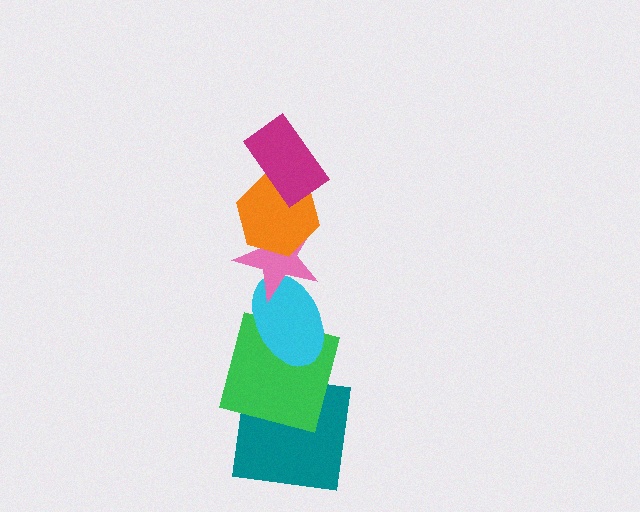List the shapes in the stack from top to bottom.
From top to bottom: the magenta rectangle, the orange hexagon, the pink star, the cyan ellipse, the green square, the teal square.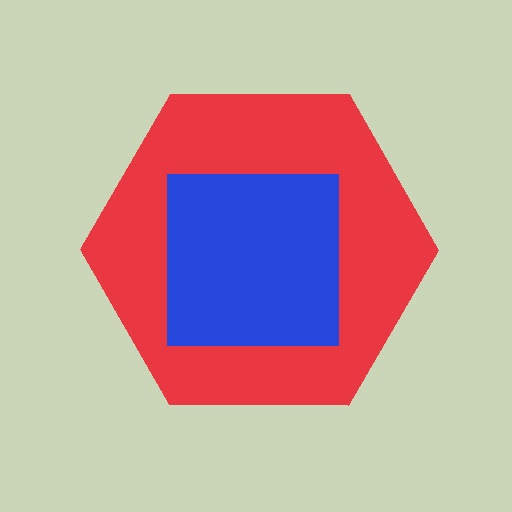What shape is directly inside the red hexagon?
The blue square.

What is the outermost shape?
The red hexagon.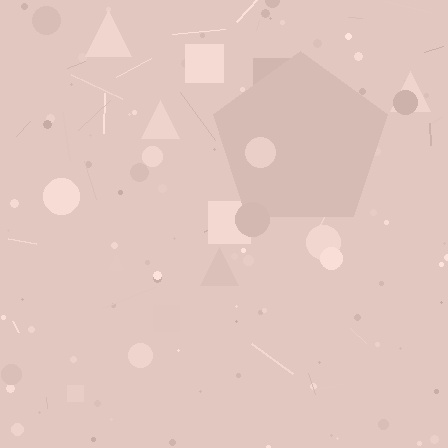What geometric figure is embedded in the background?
A pentagon is embedded in the background.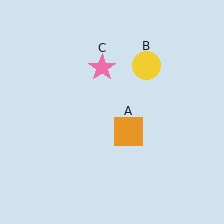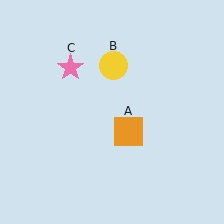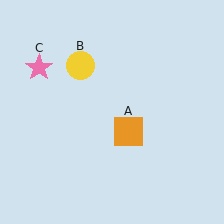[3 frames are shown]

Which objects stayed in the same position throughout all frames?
Orange square (object A) remained stationary.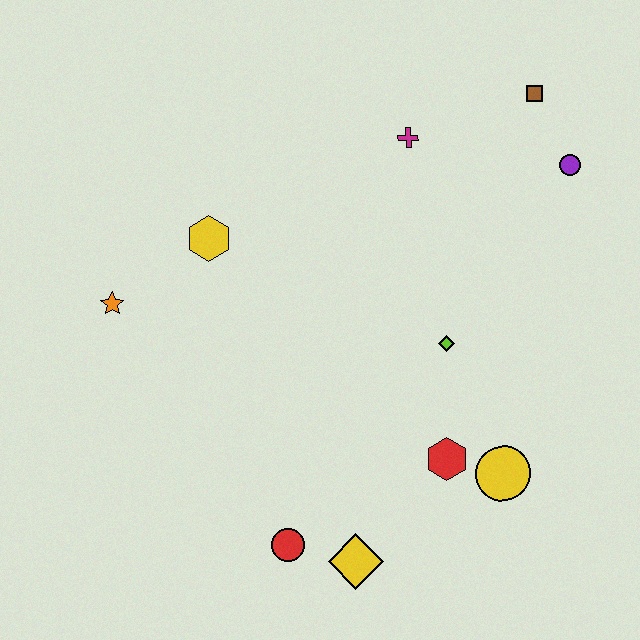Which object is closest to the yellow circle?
The red hexagon is closest to the yellow circle.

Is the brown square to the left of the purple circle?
Yes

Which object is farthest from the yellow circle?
The orange star is farthest from the yellow circle.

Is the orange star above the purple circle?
No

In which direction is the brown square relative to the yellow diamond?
The brown square is above the yellow diamond.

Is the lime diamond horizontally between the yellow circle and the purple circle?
No